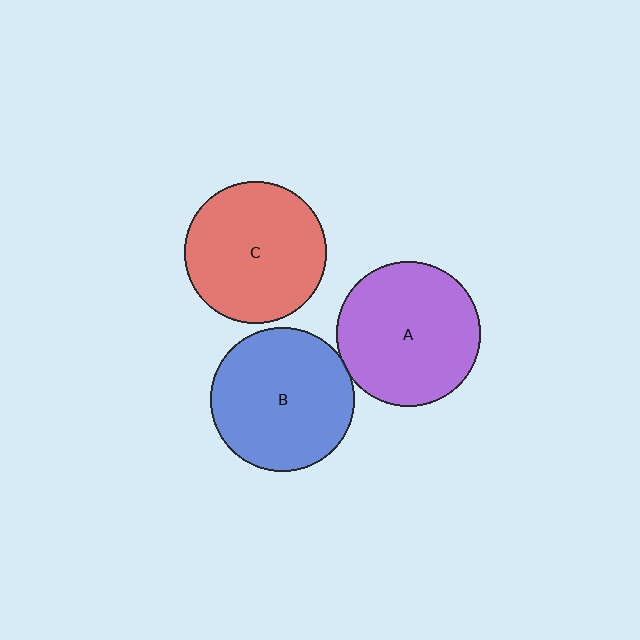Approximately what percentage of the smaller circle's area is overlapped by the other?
Approximately 5%.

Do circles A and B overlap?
Yes.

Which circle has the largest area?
Circle A (purple).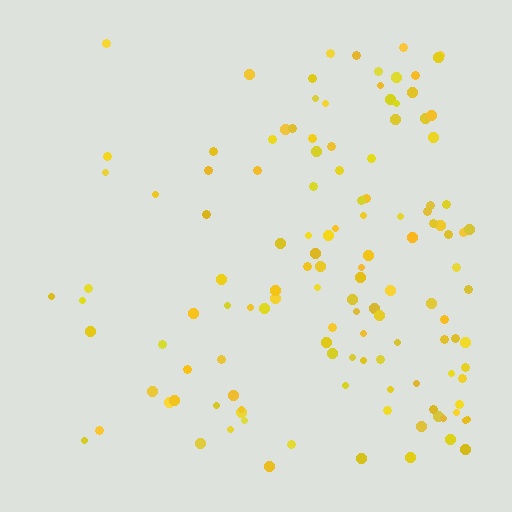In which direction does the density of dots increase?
From left to right, with the right side densest.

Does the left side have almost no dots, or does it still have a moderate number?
Still a moderate number, just noticeably fewer than the right.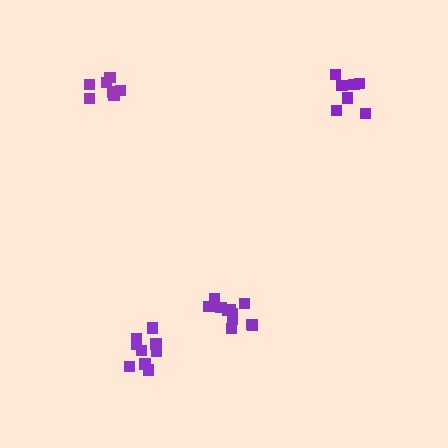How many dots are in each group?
Group 1: 7 dots, Group 2: 11 dots, Group 3: 9 dots, Group 4: 7 dots (34 total).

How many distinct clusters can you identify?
There are 4 distinct clusters.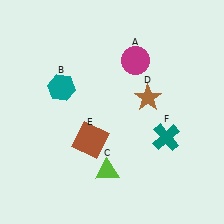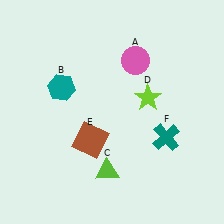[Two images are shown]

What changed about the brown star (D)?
In Image 1, D is brown. In Image 2, it changed to lime.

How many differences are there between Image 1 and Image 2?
There are 2 differences between the two images.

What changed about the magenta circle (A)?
In Image 1, A is magenta. In Image 2, it changed to pink.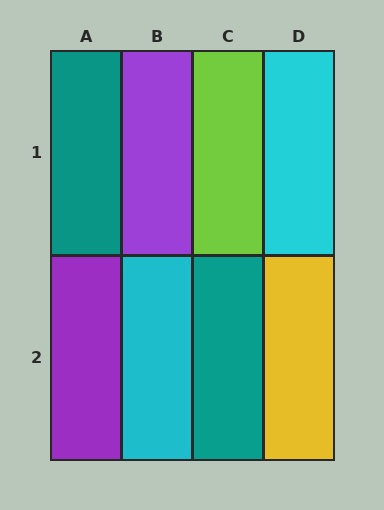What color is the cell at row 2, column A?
Purple.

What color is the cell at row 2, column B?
Cyan.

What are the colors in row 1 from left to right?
Teal, purple, lime, cyan.